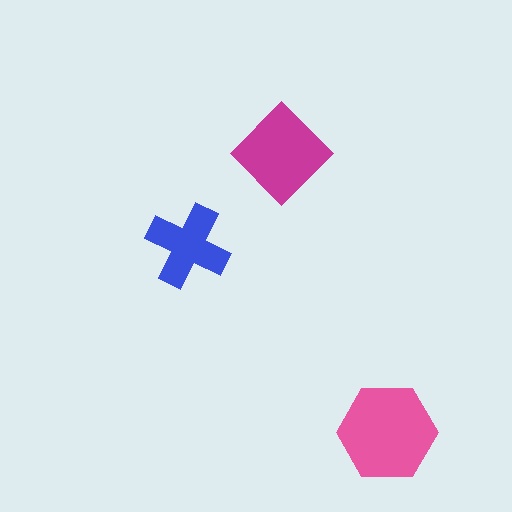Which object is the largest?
The pink hexagon.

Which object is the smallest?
The blue cross.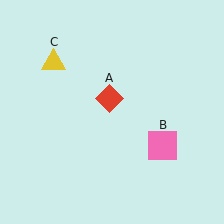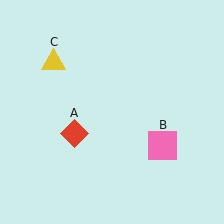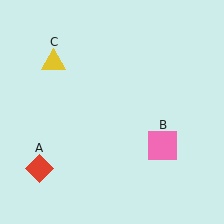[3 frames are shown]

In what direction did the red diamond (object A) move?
The red diamond (object A) moved down and to the left.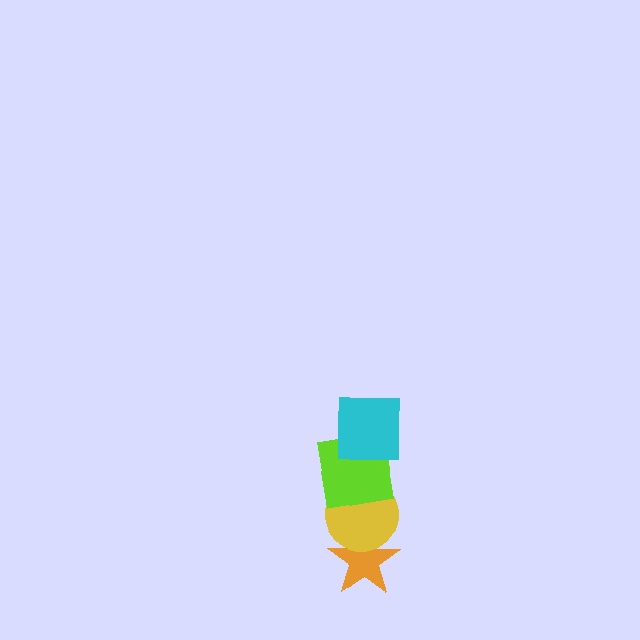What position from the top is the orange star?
The orange star is 4th from the top.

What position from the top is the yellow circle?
The yellow circle is 3rd from the top.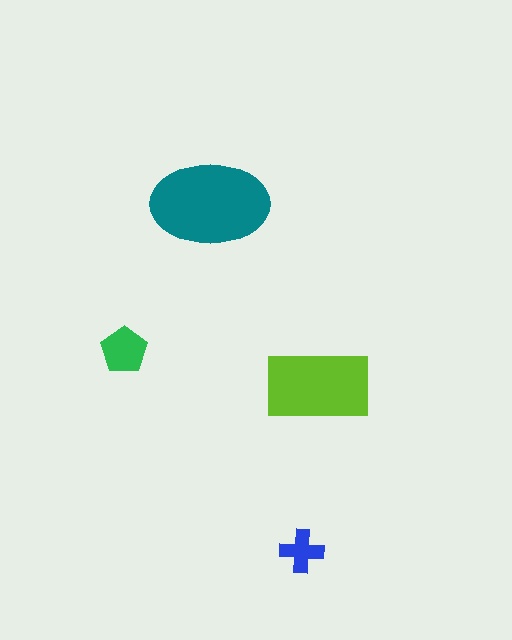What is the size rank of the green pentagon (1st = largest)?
3rd.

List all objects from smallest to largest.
The blue cross, the green pentagon, the lime rectangle, the teal ellipse.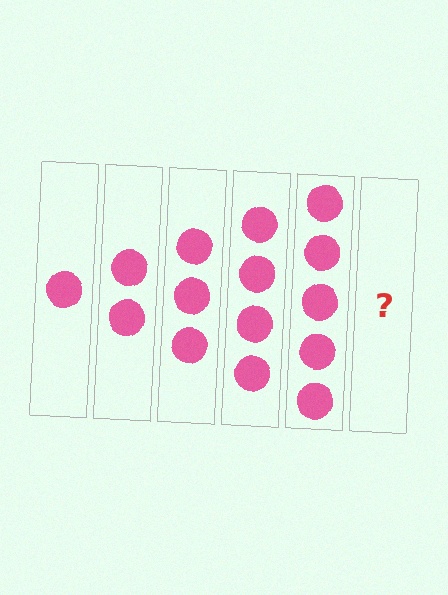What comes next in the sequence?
The next element should be 6 circles.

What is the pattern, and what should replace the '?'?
The pattern is that each step adds one more circle. The '?' should be 6 circles.